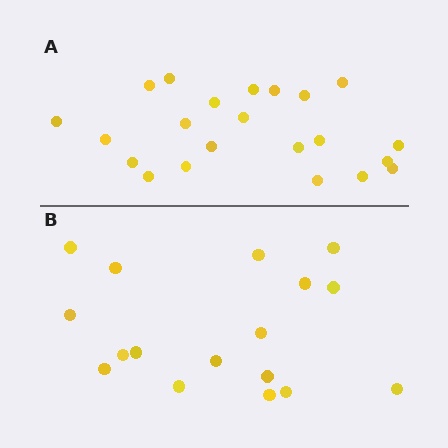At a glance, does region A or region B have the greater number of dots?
Region A (the top region) has more dots.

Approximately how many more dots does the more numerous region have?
Region A has about 5 more dots than region B.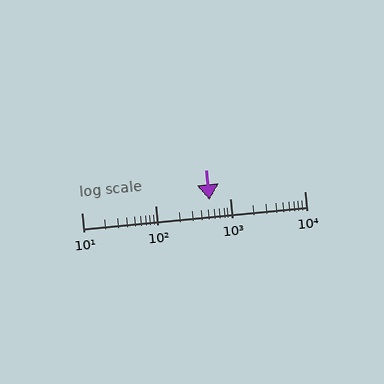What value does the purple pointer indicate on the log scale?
The pointer indicates approximately 520.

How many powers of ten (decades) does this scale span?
The scale spans 3 decades, from 10 to 10000.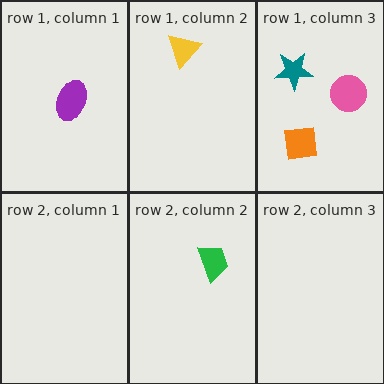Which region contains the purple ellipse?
The row 1, column 1 region.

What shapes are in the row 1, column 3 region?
The teal star, the pink circle, the orange square.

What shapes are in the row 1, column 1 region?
The purple ellipse.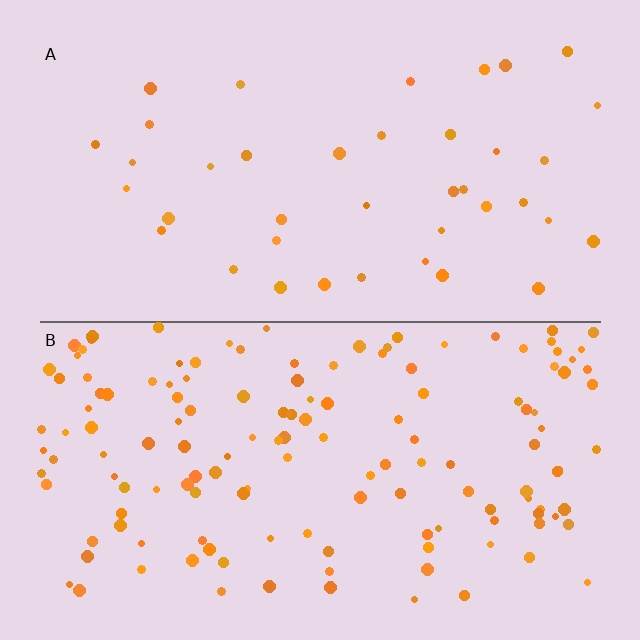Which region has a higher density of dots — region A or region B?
B (the bottom).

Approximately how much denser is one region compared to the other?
Approximately 3.6× — region B over region A.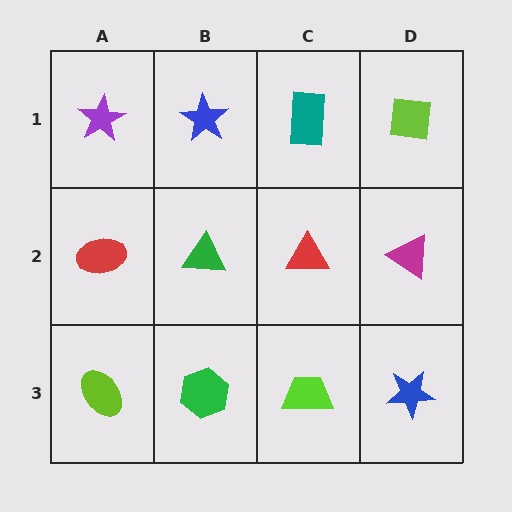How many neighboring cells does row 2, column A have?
3.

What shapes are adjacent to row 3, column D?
A magenta triangle (row 2, column D), a lime trapezoid (row 3, column C).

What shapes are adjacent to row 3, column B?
A green triangle (row 2, column B), a lime ellipse (row 3, column A), a lime trapezoid (row 3, column C).